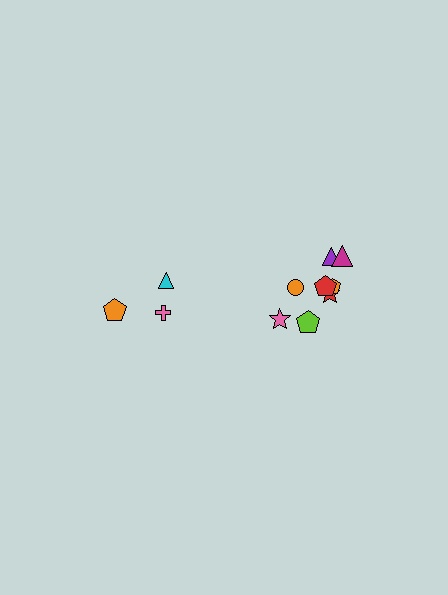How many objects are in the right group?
There are 8 objects.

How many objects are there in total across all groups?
There are 11 objects.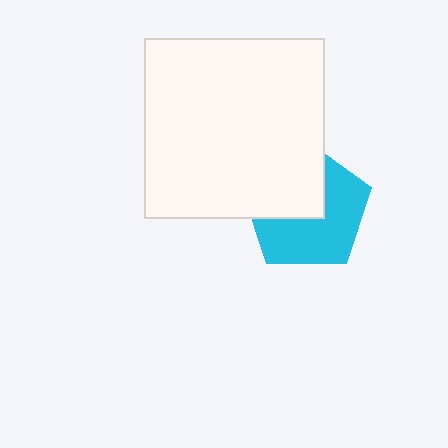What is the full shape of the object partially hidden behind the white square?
The partially hidden object is a cyan pentagon.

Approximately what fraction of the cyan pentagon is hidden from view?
Roughly 43% of the cyan pentagon is hidden behind the white square.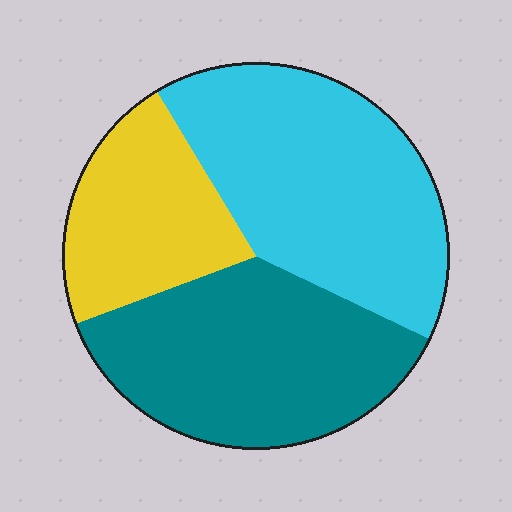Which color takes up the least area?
Yellow, at roughly 20%.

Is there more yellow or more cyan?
Cyan.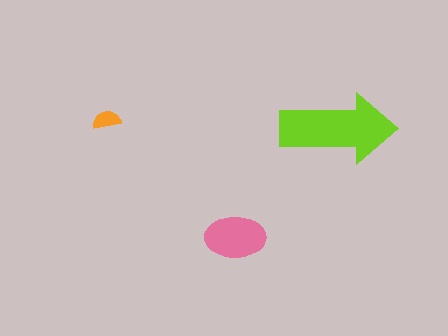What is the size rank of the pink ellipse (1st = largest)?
2nd.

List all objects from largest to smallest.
The lime arrow, the pink ellipse, the orange semicircle.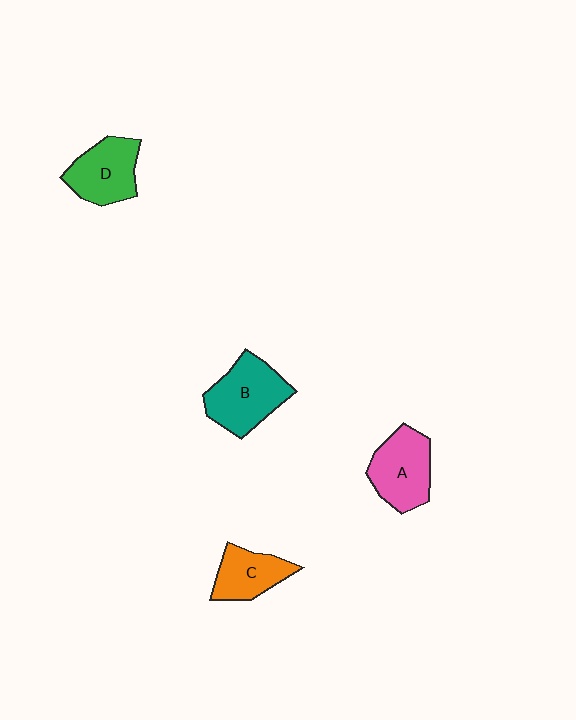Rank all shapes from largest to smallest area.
From largest to smallest: B (teal), A (pink), D (green), C (orange).